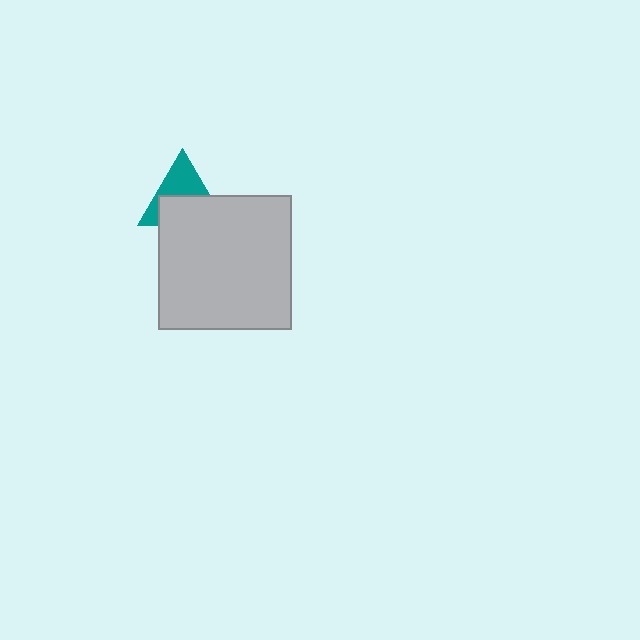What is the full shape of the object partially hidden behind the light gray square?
The partially hidden object is a teal triangle.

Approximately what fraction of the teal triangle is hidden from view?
Roughly 52% of the teal triangle is hidden behind the light gray square.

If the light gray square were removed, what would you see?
You would see the complete teal triangle.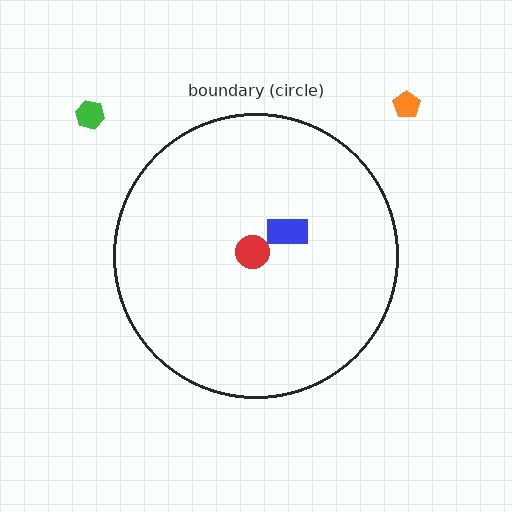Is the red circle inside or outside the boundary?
Inside.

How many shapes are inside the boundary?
2 inside, 2 outside.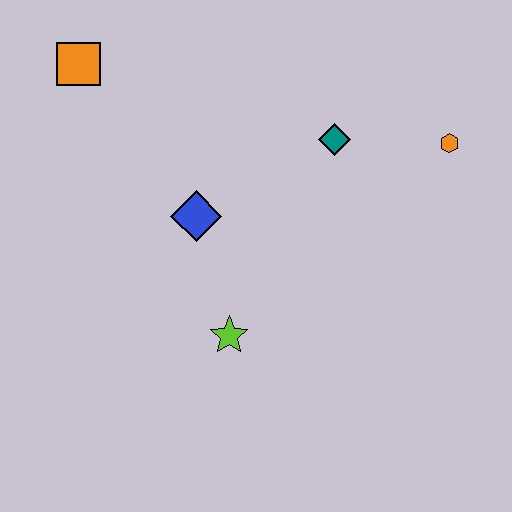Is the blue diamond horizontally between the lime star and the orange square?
Yes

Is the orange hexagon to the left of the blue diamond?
No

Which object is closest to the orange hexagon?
The teal diamond is closest to the orange hexagon.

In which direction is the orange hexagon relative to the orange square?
The orange hexagon is to the right of the orange square.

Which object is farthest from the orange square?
The orange hexagon is farthest from the orange square.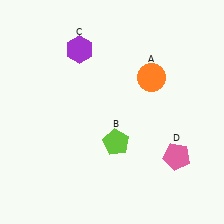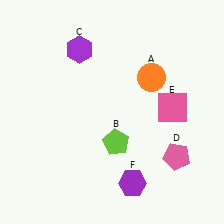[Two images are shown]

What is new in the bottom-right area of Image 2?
A purple hexagon (F) was added in the bottom-right area of Image 2.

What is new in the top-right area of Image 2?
A pink square (E) was added in the top-right area of Image 2.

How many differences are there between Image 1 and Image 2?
There are 2 differences between the two images.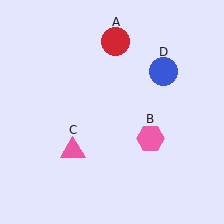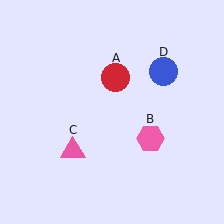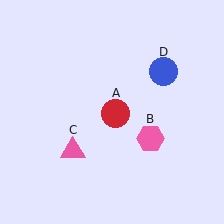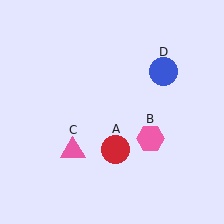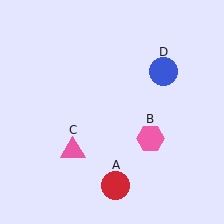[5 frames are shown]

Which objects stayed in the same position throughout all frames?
Pink hexagon (object B) and pink triangle (object C) and blue circle (object D) remained stationary.